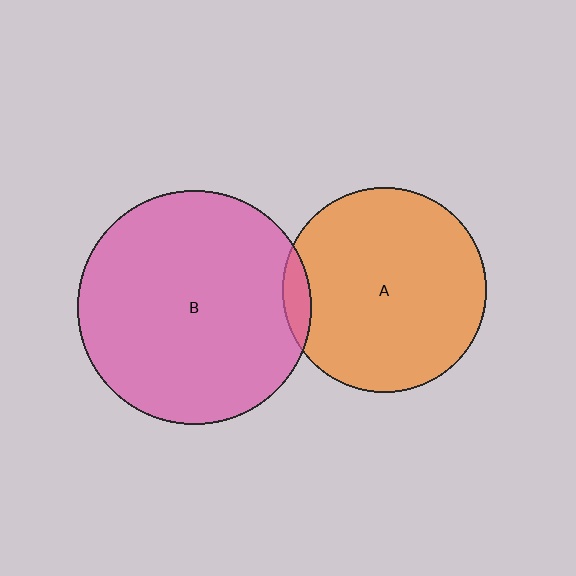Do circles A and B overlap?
Yes.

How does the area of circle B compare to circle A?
Approximately 1.3 times.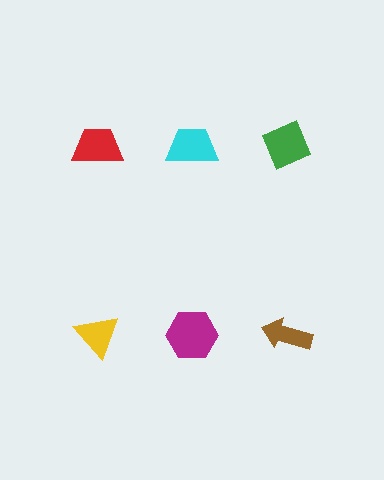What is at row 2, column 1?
A yellow triangle.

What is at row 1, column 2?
A cyan trapezoid.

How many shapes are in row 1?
3 shapes.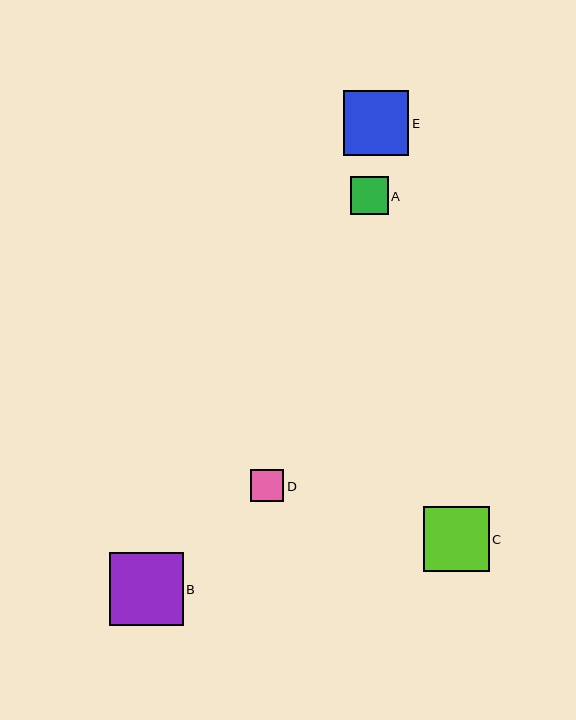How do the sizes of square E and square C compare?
Square E and square C are approximately the same size.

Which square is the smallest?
Square D is the smallest with a size of approximately 33 pixels.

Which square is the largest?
Square B is the largest with a size of approximately 73 pixels.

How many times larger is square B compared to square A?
Square B is approximately 1.9 times the size of square A.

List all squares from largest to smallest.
From largest to smallest: B, E, C, A, D.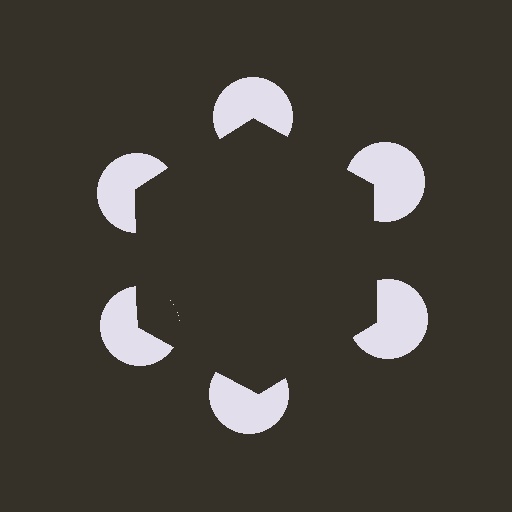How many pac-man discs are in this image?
There are 6 — one at each vertex of the illusory hexagon.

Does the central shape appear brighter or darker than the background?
It typically appears slightly darker than the background, even though no actual brightness change is drawn.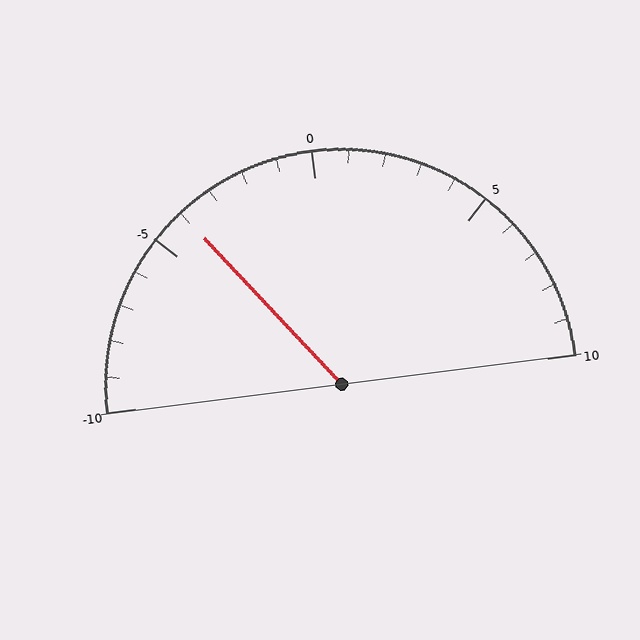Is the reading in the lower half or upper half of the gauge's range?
The reading is in the lower half of the range (-10 to 10).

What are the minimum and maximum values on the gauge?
The gauge ranges from -10 to 10.